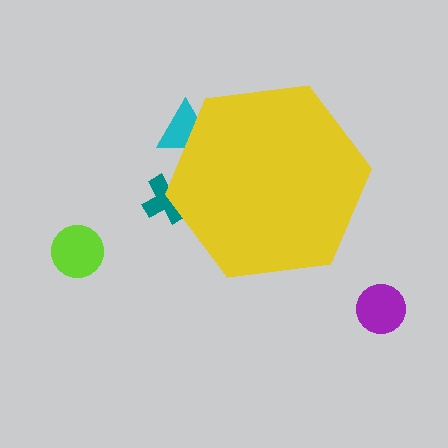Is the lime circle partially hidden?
No, the lime circle is fully visible.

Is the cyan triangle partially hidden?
Yes, the cyan triangle is partially hidden behind the yellow hexagon.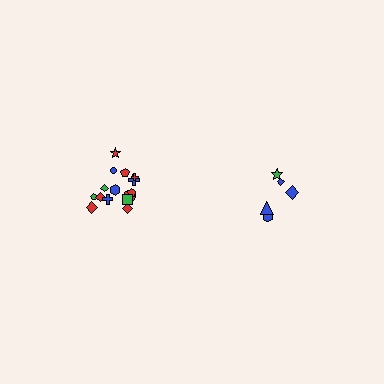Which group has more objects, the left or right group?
The left group.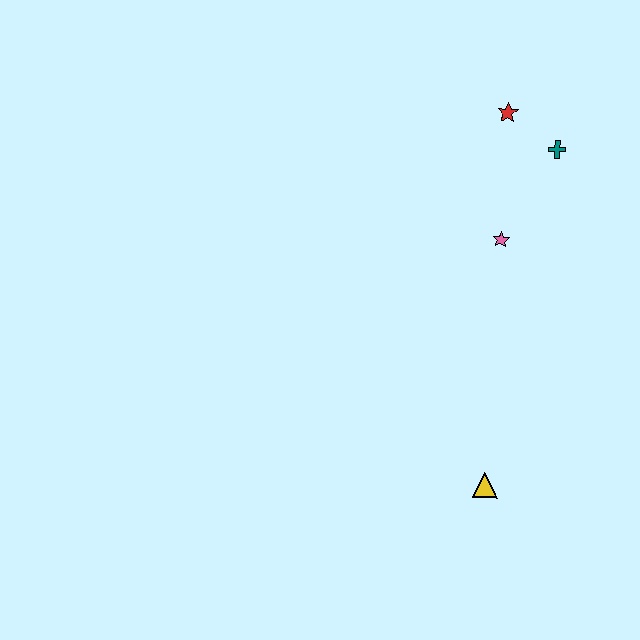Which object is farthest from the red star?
The yellow triangle is farthest from the red star.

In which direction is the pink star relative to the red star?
The pink star is below the red star.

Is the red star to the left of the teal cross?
Yes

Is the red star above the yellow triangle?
Yes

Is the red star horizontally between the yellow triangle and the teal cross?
Yes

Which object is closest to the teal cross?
The red star is closest to the teal cross.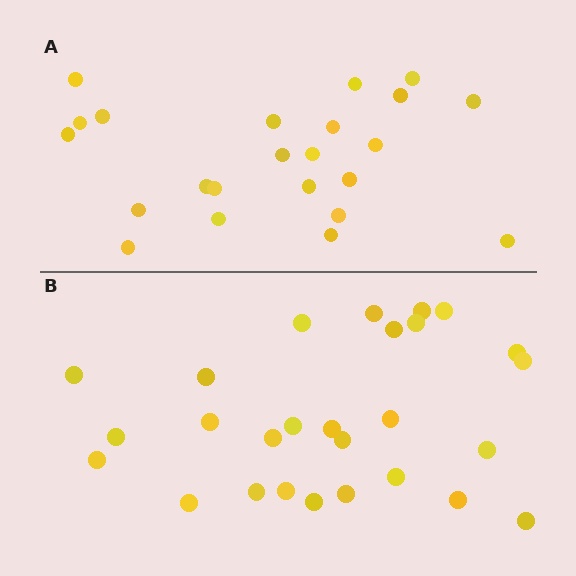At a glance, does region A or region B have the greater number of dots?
Region B (the bottom region) has more dots.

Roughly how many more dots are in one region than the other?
Region B has about 4 more dots than region A.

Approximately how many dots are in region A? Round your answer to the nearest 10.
About 20 dots. (The exact count is 23, which rounds to 20.)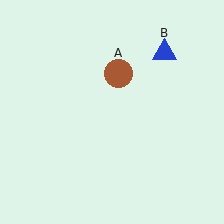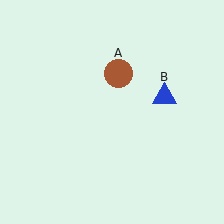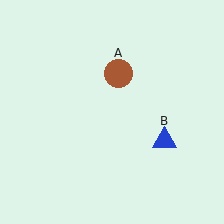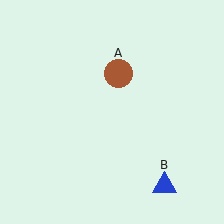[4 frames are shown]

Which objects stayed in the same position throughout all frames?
Brown circle (object A) remained stationary.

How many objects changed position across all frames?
1 object changed position: blue triangle (object B).